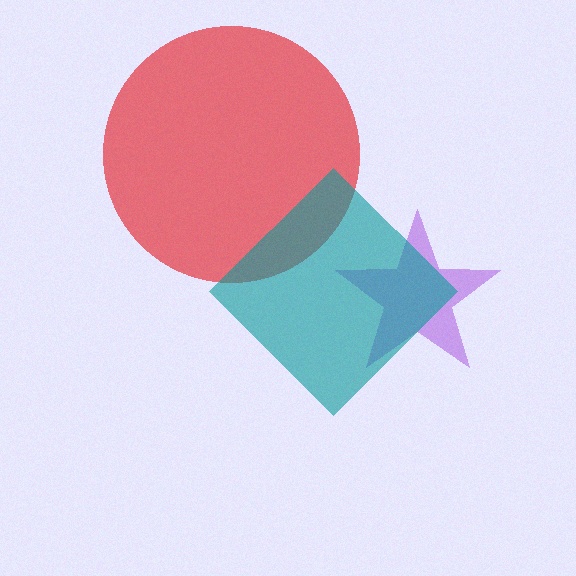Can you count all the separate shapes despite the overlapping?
Yes, there are 3 separate shapes.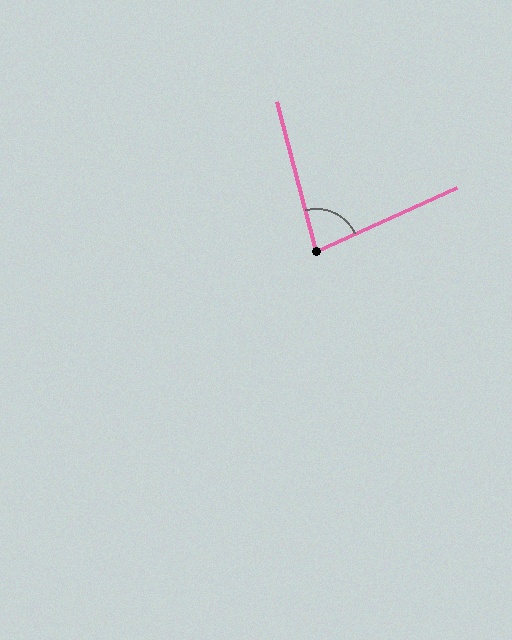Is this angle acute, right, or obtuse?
It is acute.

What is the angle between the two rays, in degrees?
Approximately 80 degrees.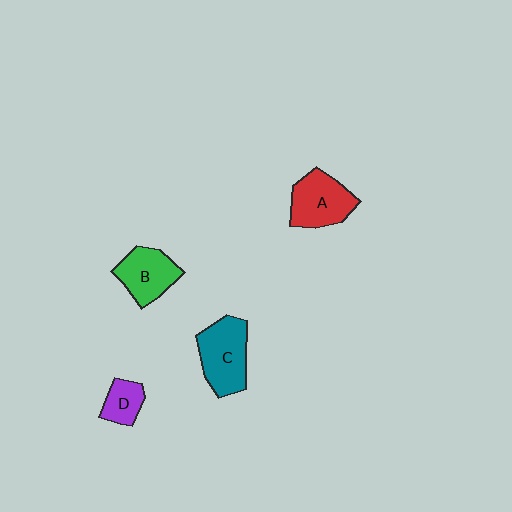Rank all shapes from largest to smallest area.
From largest to smallest: C (teal), A (red), B (green), D (purple).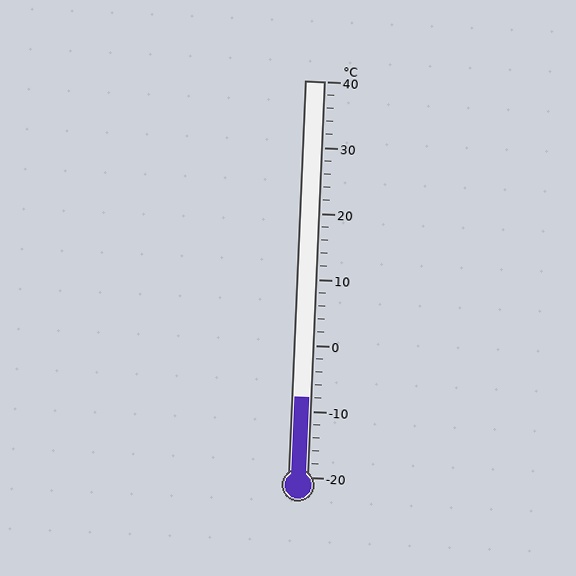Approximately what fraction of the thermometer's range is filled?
The thermometer is filled to approximately 20% of its range.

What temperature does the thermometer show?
The thermometer shows approximately -8°C.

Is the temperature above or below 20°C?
The temperature is below 20°C.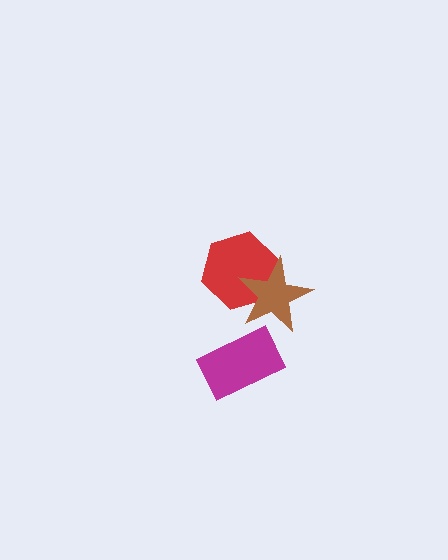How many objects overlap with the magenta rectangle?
0 objects overlap with the magenta rectangle.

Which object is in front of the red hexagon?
The brown star is in front of the red hexagon.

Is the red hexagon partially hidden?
Yes, it is partially covered by another shape.